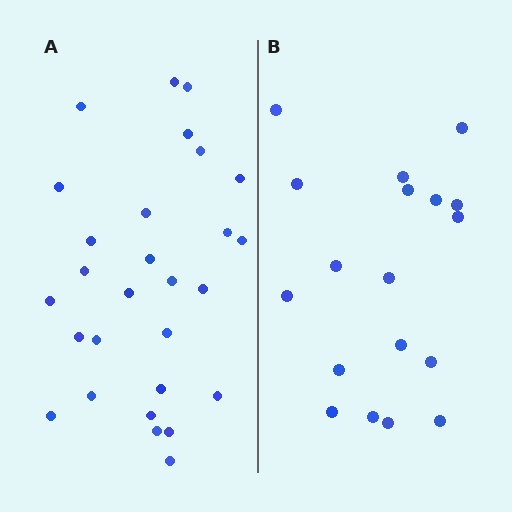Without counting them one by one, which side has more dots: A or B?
Region A (the left region) has more dots.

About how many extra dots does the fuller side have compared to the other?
Region A has roughly 10 or so more dots than region B.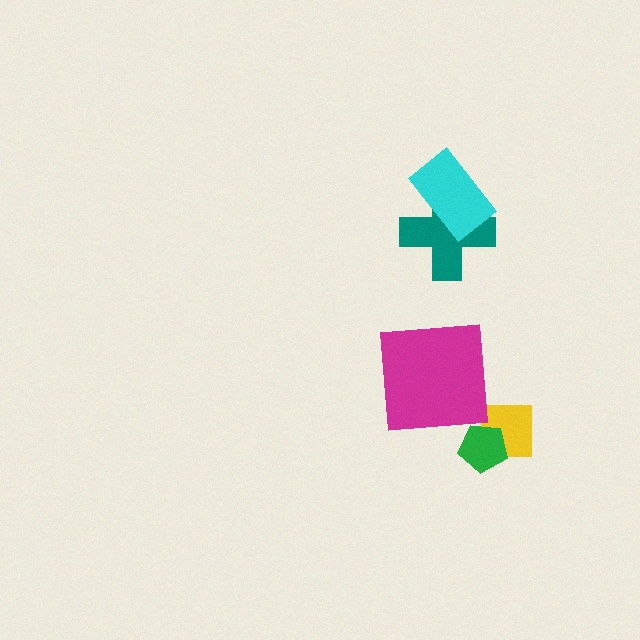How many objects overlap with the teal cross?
1 object overlaps with the teal cross.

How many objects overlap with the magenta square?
0 objects overlap with the magenta square.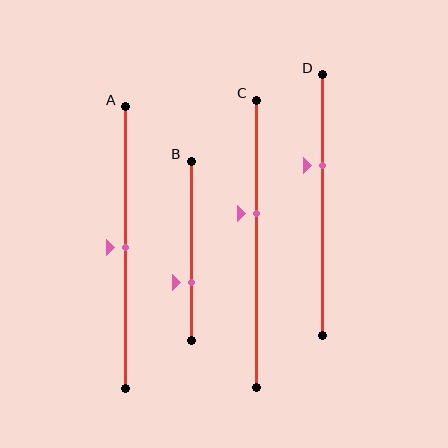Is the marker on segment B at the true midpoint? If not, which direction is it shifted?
No, the marker on segment B is shifted downward by about 18% of the segment length.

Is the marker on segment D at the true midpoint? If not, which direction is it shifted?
No, the marker on segment D is shifted upward by about 15% of the segment length.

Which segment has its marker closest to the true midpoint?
Segment A has its marker closest to the true midpoint.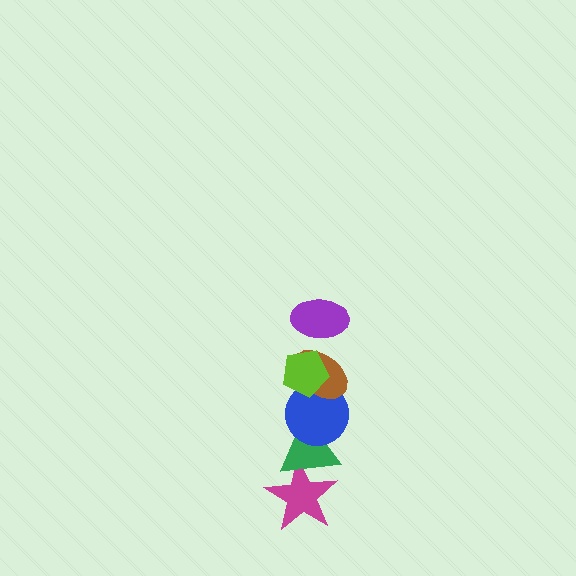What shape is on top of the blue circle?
The brown ellipse is on top of the blue circle.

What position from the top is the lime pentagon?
The lime pentagon is 2nd from the top.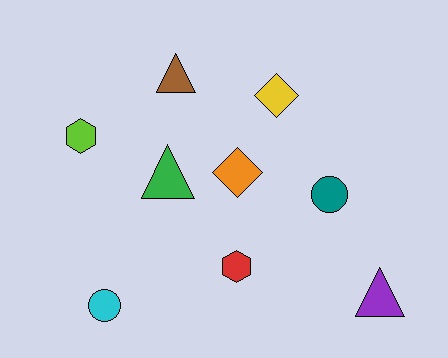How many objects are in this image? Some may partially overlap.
There are 9 objects.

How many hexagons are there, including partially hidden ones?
There are 2 hexagons.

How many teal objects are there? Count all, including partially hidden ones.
There is 1 teal object.